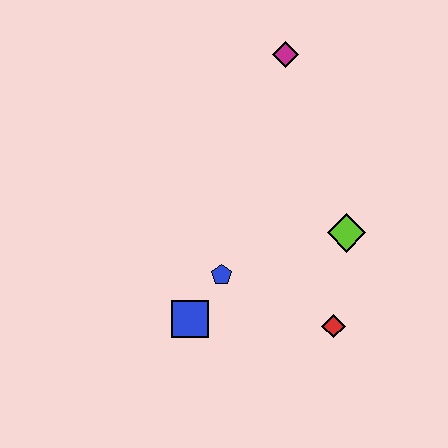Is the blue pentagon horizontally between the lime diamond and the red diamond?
No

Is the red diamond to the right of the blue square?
Yes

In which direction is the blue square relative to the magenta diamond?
The blue square is below the magenta diamond.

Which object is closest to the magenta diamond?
The lime diamond is closest to the magenta diamond.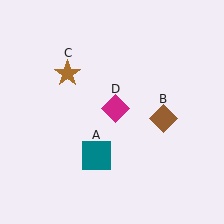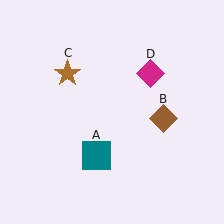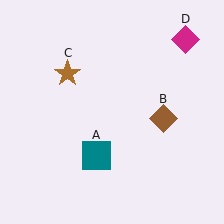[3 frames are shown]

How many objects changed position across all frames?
1 object changed position: magenta diamond (object D).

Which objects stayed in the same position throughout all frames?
Teal square (object A) and brown diamond (object B) and brown star (object C) remained stationary.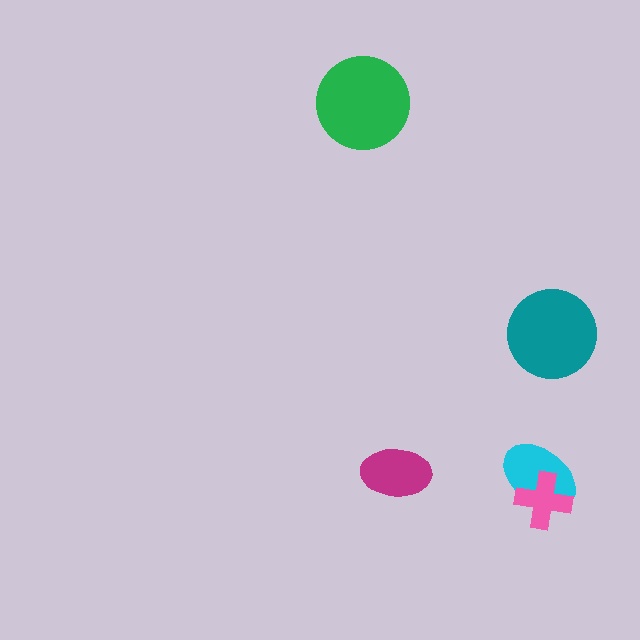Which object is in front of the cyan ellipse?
The pink cross is in front of the cyan ellipse.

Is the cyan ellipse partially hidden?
Yes, it is partially covered by another shape.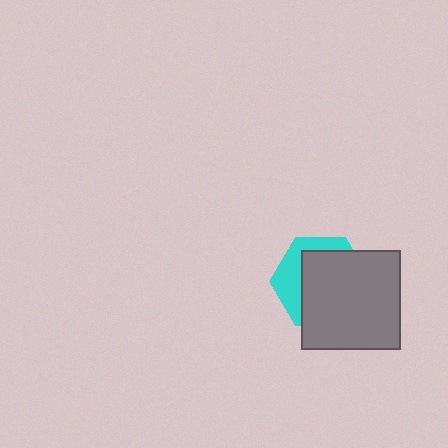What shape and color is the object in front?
The object in front is a gray rectangle.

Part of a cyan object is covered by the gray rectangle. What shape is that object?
It is a hexagon.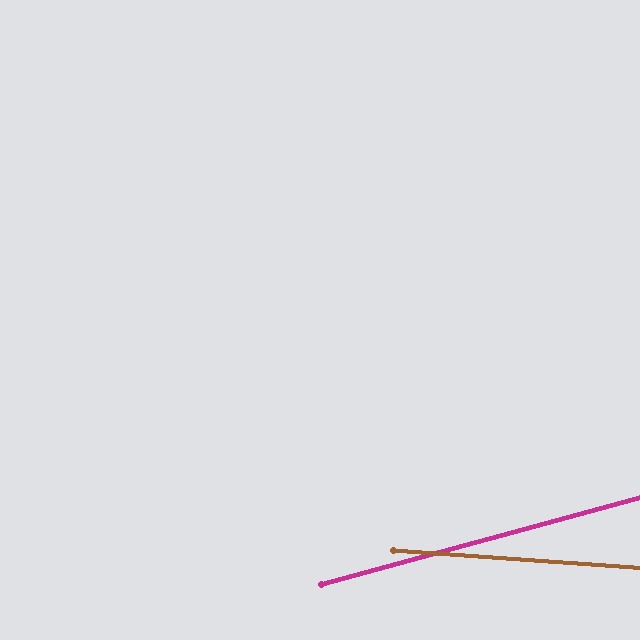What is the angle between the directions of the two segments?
Approximately 19 degrees.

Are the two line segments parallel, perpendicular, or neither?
Neither parallel nor perpendicular — they differ by about 19°.